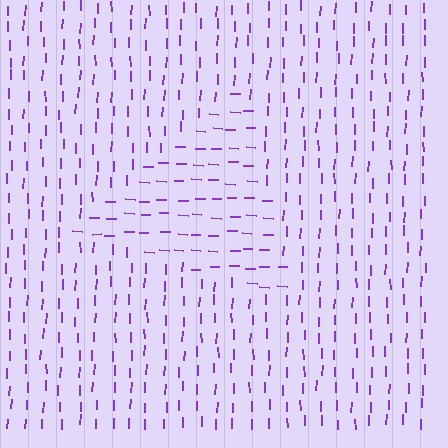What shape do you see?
I see a triangle.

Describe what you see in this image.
The image is filled with small purple line segments. A triangle region in the image has lines oriented differently from the surrounding lines, creating a visible texture boundary.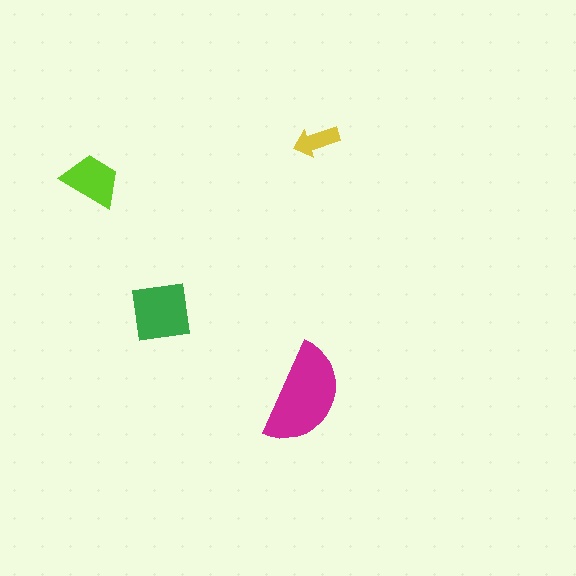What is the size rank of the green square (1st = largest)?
2nd.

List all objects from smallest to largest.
The yellow arrow, the lime trapezoid, the green square, the magenta semicircle.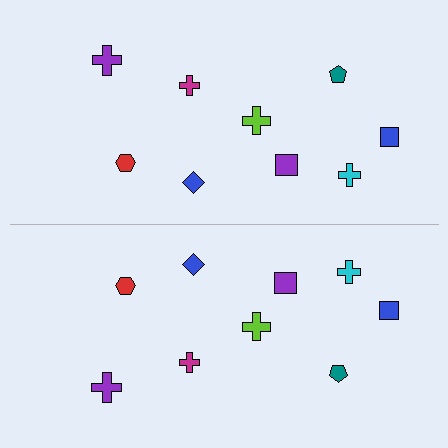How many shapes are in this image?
There are 18 shapes in this image.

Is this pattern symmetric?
Yes, this pattern has bilateral (reflection) symmetry.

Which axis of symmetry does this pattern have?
The pattern has a horizontal axis of symmetry running through the center of the image.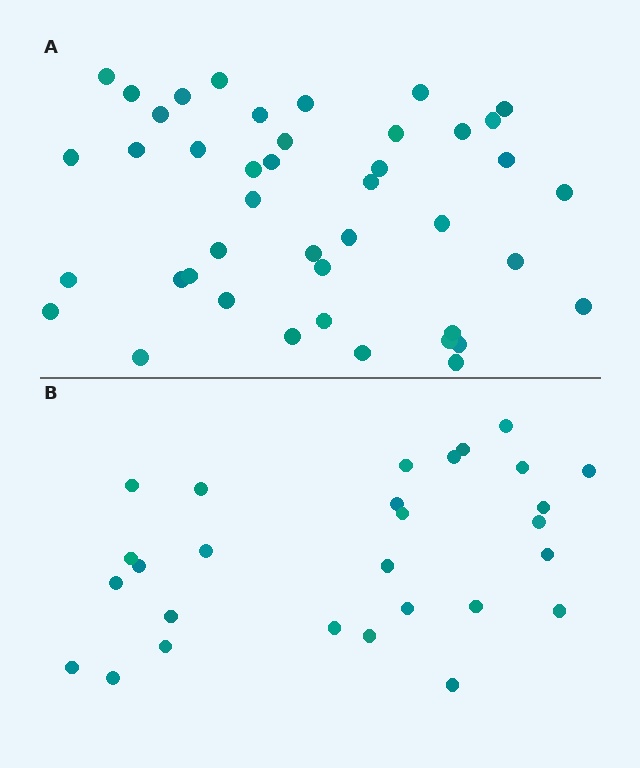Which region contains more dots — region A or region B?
Region A (the top region) has more dots.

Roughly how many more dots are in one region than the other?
Region A has approximately 15 more dots than region B.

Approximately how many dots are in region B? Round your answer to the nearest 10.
About 30 dots. (The exact count is 28, which rounds to 30.)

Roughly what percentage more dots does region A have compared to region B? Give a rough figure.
About 55% more.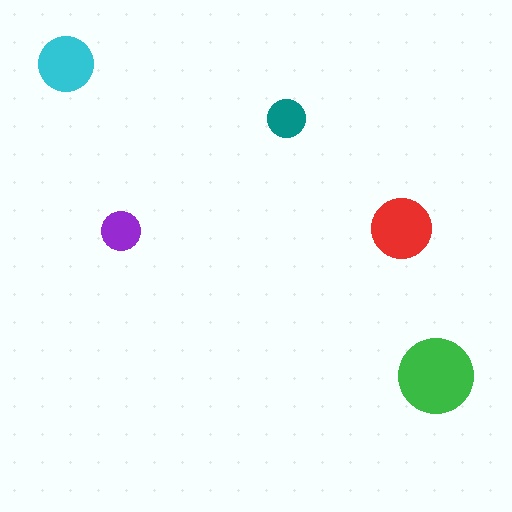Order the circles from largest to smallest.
the green one, the red one, the cyan one, the purple one, the teal one.